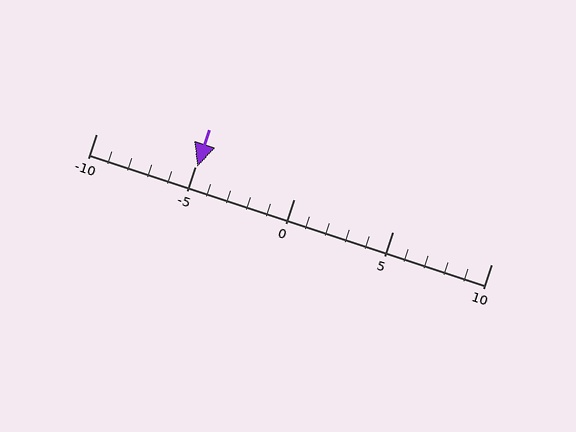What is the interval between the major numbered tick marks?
The major tick marks are spaced 5 units apart.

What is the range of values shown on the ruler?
The ruler shows values from -10 to 10.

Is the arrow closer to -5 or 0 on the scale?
The arrow is closer to -5.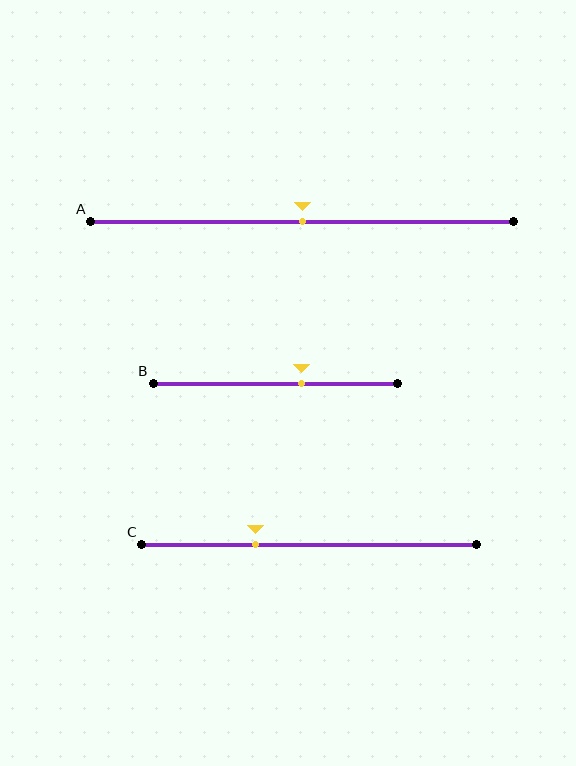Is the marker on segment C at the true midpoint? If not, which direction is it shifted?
No, the marker on segment C is shifted to the left by about 16% of the segment length.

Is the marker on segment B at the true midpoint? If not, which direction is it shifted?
No, the marker on segment B is shifted to the right by about 11% of the segment length.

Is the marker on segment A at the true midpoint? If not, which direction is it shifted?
Yes, the marker on segment A is at the true midpoint.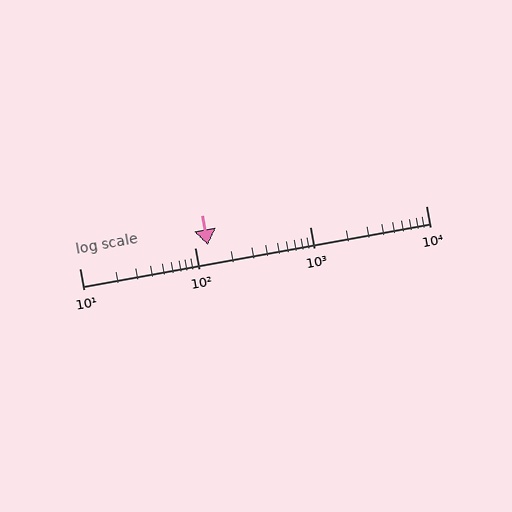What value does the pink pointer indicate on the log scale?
The pointer indicates approximately 130.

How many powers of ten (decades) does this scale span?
The scale spans 3 decades, from 10 to 10000.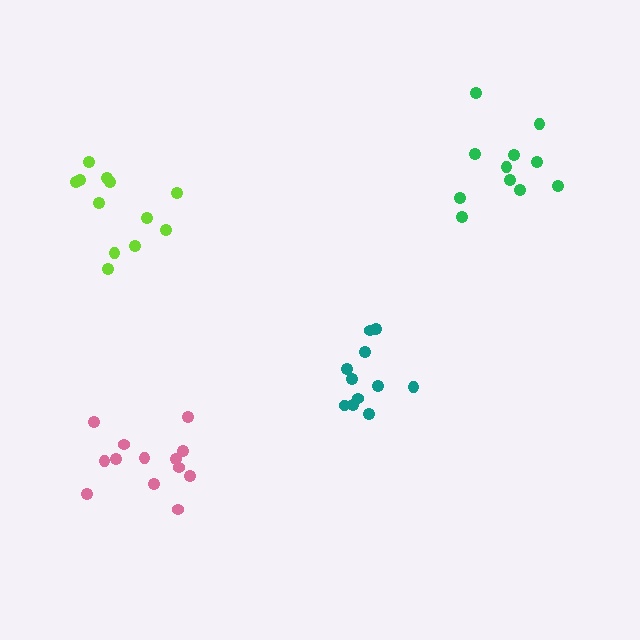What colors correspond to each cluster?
The clusters are colored: teal, lime, pink, green.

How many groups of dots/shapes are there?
There are 4 groups.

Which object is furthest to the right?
The green cluster is rightmost.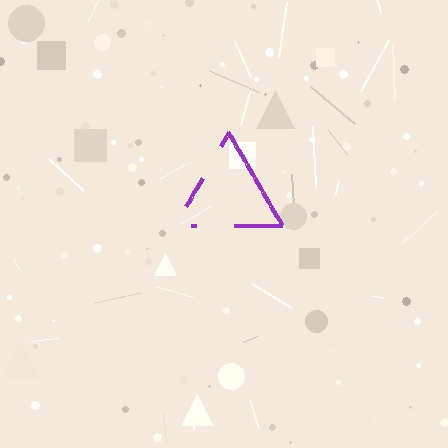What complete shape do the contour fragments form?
The contour fragments form a triangle.